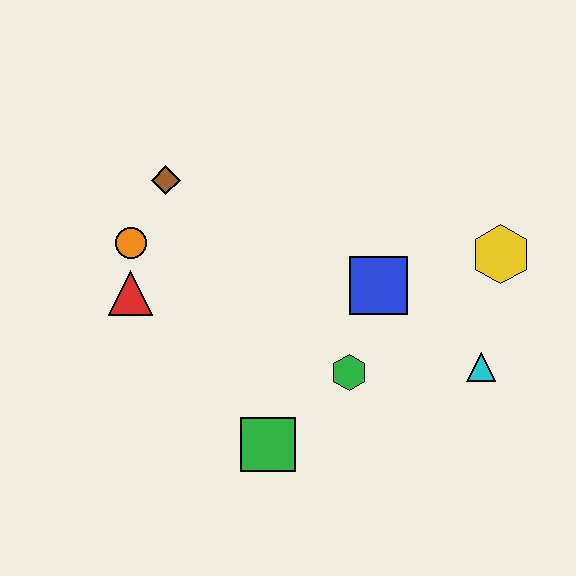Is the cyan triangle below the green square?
No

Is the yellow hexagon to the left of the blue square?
No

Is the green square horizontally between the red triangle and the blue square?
Yes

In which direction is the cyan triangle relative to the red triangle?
The cyan triangle is to the right of the red triangle.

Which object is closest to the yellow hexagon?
The cyan triangle is closest to the yellow hexagon.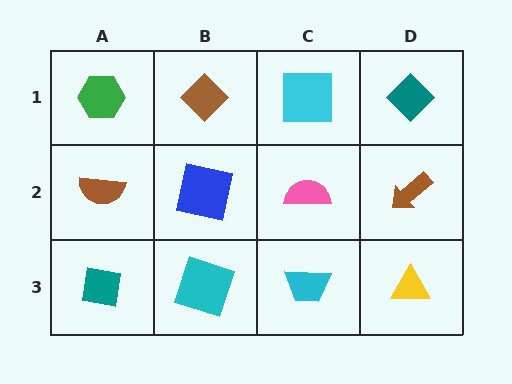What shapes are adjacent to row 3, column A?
A brown semicircle (row 2, column A), a cyan square (row 3, column B).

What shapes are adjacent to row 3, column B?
A blue square (row 2, column B), a teal square (row 3, column A), a cyan trapezoid (row 3, column C).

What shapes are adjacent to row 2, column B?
A brown diamond (row 1, column B), a cyan square (row 3, column B), a brown semicircle (row 2, column A), a pink semicircle (row 2, column C).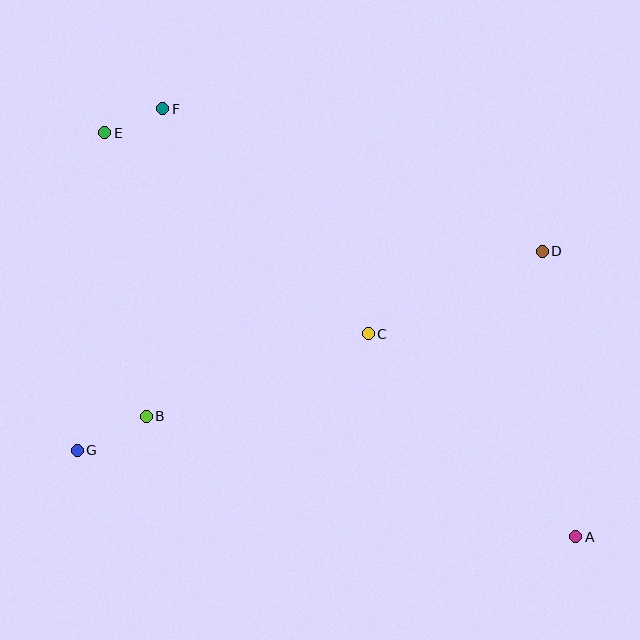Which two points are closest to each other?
Points E and F are closest to each other.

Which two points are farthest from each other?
Points A and E are farthest from each other.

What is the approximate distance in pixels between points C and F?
The distance between C and F is approximately 305 pixels.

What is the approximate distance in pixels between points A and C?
The distance between A and C is approximately 290 pixels.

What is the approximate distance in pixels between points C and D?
The distance between C and D is approximately 192 pixels.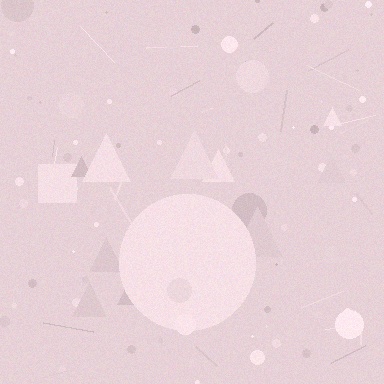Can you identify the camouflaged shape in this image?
The camouflaged shape is a circle.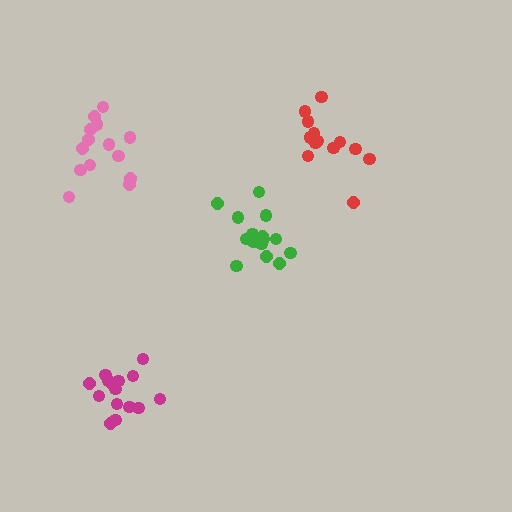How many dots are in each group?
Group 1: 15 dots, Group 2: 13 dots, Group 3: 14 dots, Group 4: 15 dots (57 total).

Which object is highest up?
The red cluster is topmost.